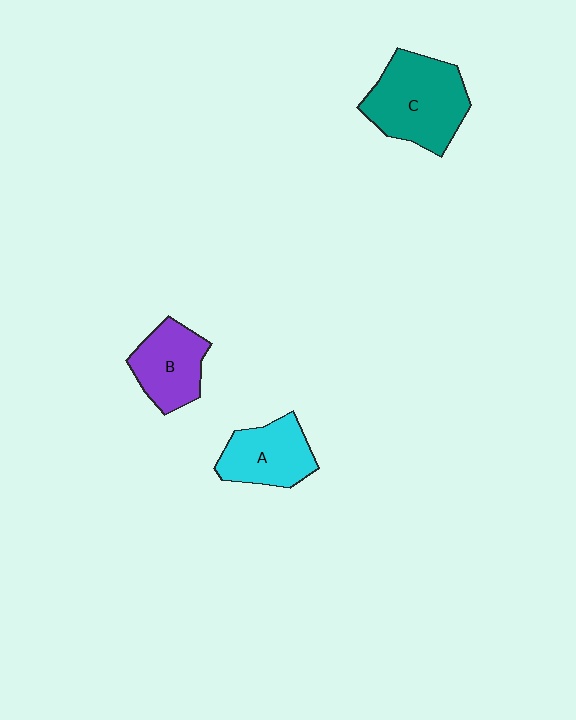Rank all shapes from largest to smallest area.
From largest to smallest: C (teal), A (cyan), B (purple).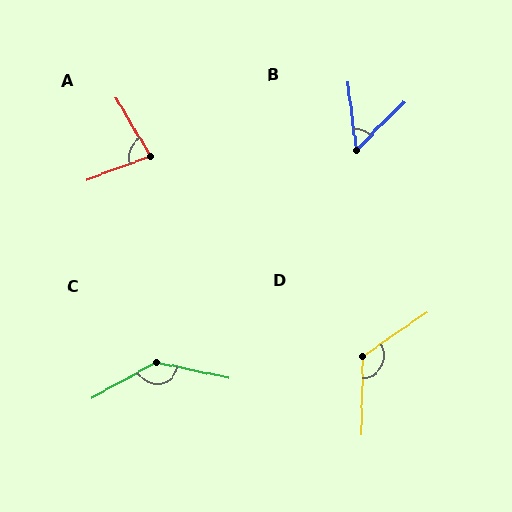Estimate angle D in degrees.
Approximately 125 degrees.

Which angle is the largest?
C, at approximately 139 degrees.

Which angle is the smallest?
B, at approximately 51 degrees.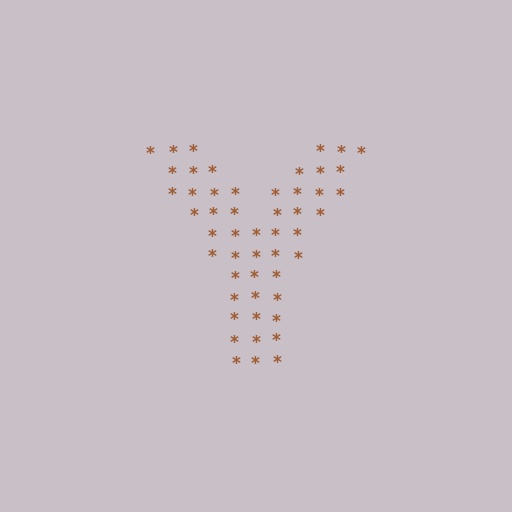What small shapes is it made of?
It is made of small asterisks.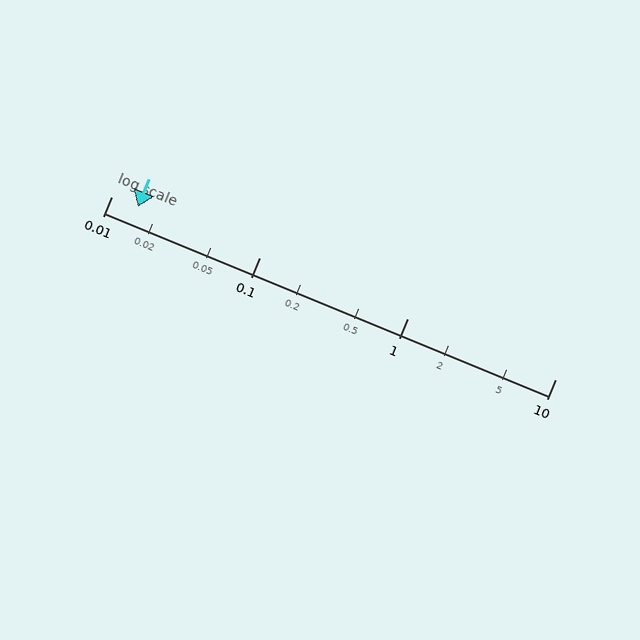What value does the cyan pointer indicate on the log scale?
The pointer indicates approximately 0.015.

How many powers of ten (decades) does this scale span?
The scale spans 3 decades, from 0.01 to 10.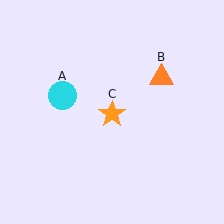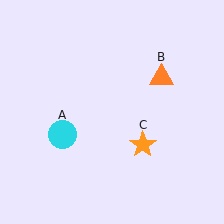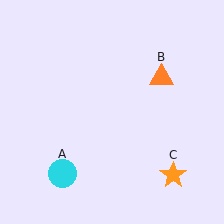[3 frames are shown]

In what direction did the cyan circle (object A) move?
The cyan circle (object A) moved down.